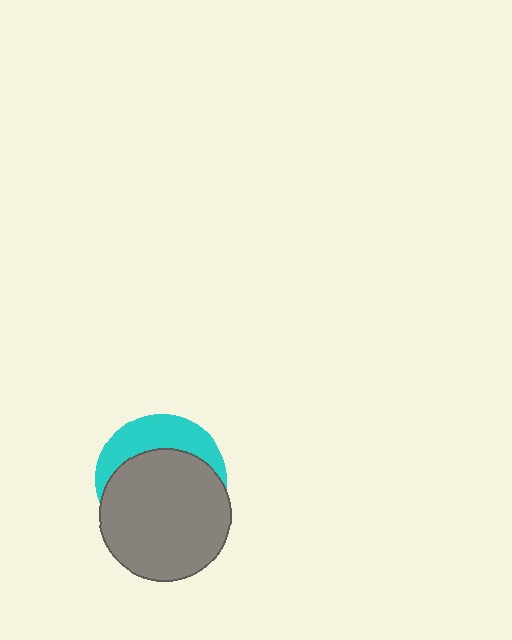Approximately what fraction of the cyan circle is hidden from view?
Roughly 67% of the cyan circle is hidden behind the gray circle.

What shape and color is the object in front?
The object in front is a gray circle.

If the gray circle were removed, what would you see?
You would see the complete cyan circle.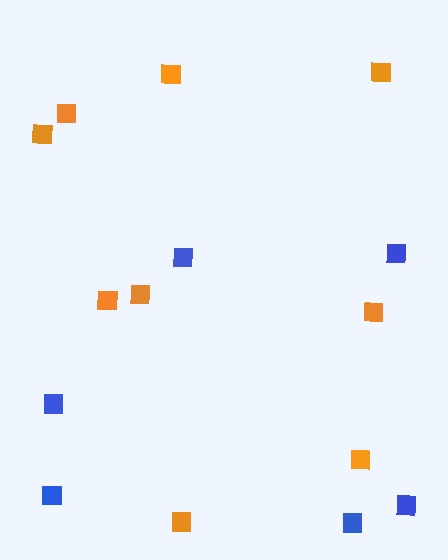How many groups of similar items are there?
There are 2 groups: one group of orange squares (9) and one group of blue squares (6).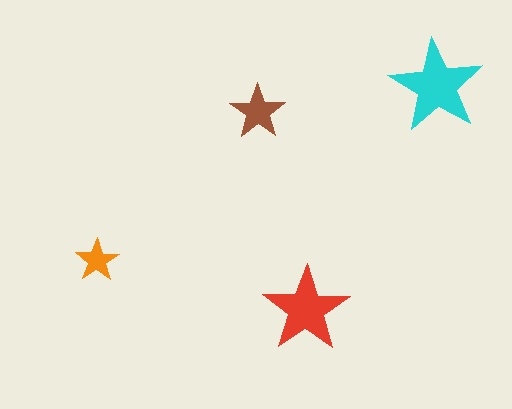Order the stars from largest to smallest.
the cyan one, the red one, the brown one, the orange one.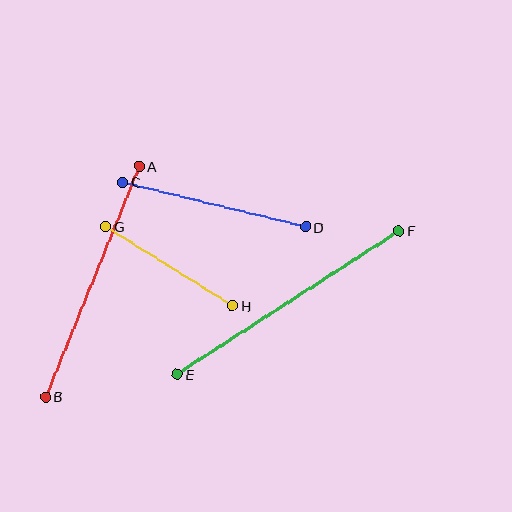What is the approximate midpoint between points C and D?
The midpoint is at approximately (214, 204) pixels.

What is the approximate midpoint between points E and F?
The midpoint is at approximately (288, 303) pixels.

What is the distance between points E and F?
The distance is approximately 264 pixels.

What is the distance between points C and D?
The distance is approximately 188 pixels.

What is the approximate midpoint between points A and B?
The midpoint is at approximately (93, 282) pixels.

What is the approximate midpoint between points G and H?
The midpoint is at approximately (169, 266) pixels.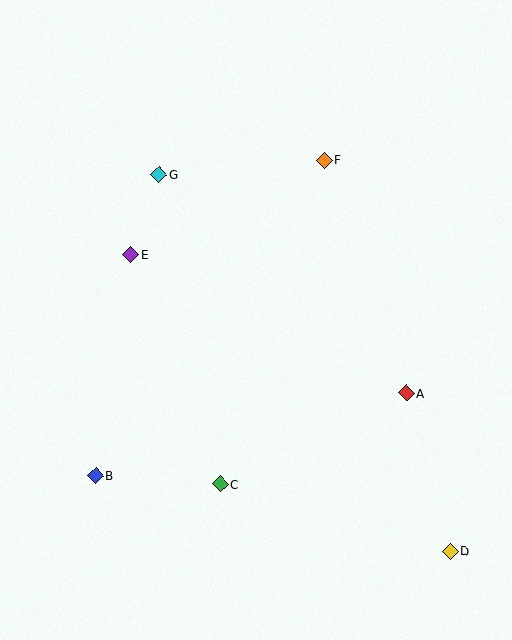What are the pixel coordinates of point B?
Point B is at (96, 476).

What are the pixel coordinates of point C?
Point C is at (221, 484).